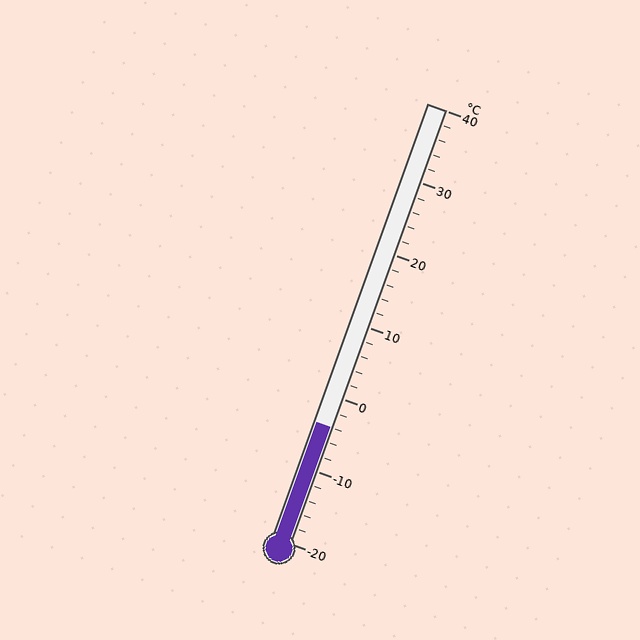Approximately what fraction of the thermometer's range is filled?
The thermometer is filled to approximately 25% of its range.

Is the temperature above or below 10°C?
The temperature is below 10°C.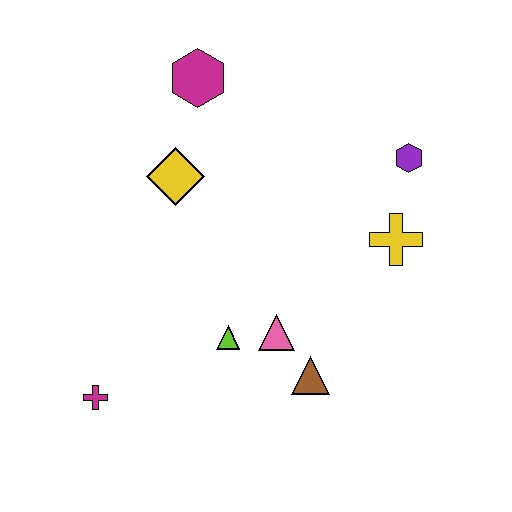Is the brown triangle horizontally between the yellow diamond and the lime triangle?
No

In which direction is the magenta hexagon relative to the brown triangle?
The magenta hexagon is above the brown triangle.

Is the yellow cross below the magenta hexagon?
Yes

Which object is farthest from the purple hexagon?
The magenta cross is farthest from the purple hexagon.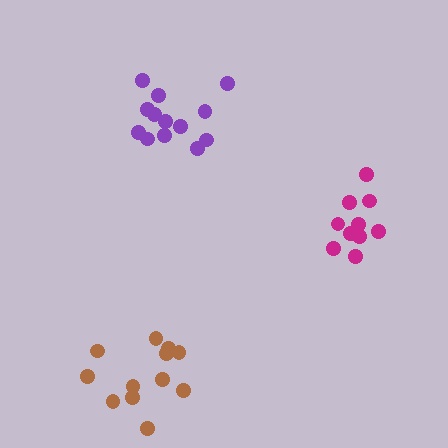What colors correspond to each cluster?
The clusters are colored: purple, brown, magenta.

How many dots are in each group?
Group 1: 13 dots, Group 2: 12 dots, Group 3: 10 dots (35 total).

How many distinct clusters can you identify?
There are 3 distinct clusters.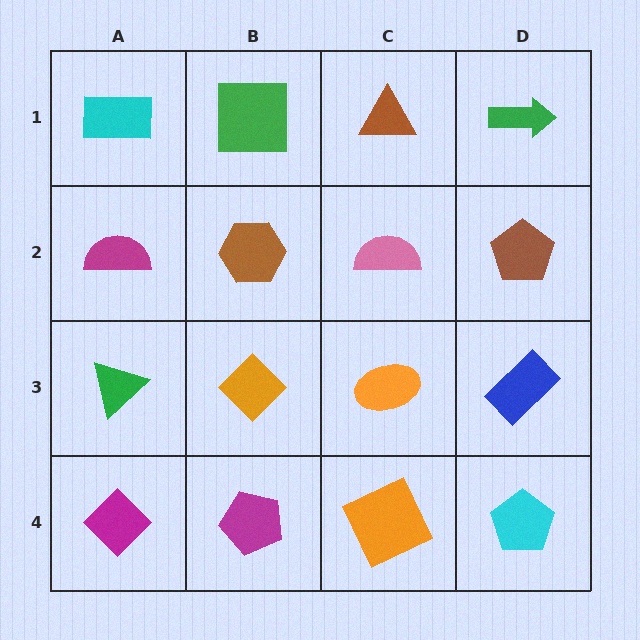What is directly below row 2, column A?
A green triangle.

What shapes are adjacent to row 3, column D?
A brown pentagon (row 2, column D), a cyan pentagon (row 4, column D), an orange ellipse (row 3, column C).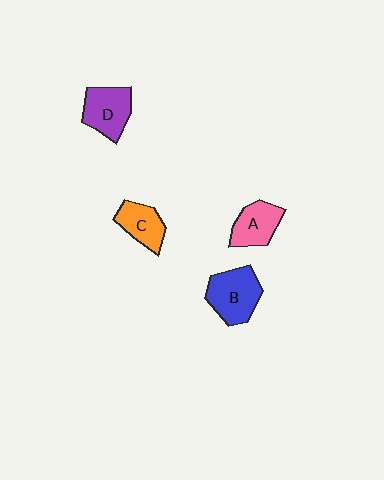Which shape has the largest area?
Shape B (blue).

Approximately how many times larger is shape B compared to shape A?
Approximately 1.3 times.